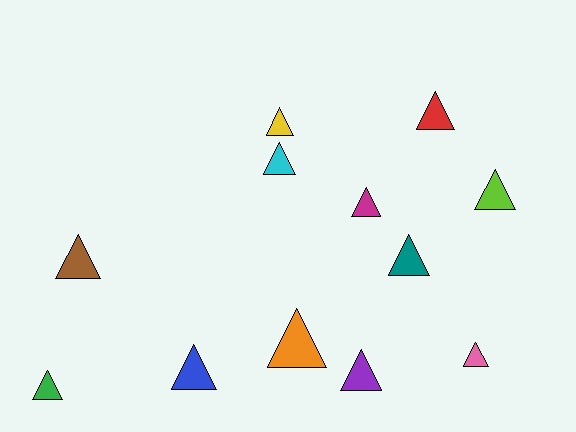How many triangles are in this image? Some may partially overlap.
There are 12 triangles.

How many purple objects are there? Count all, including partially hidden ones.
There is 1 purple object.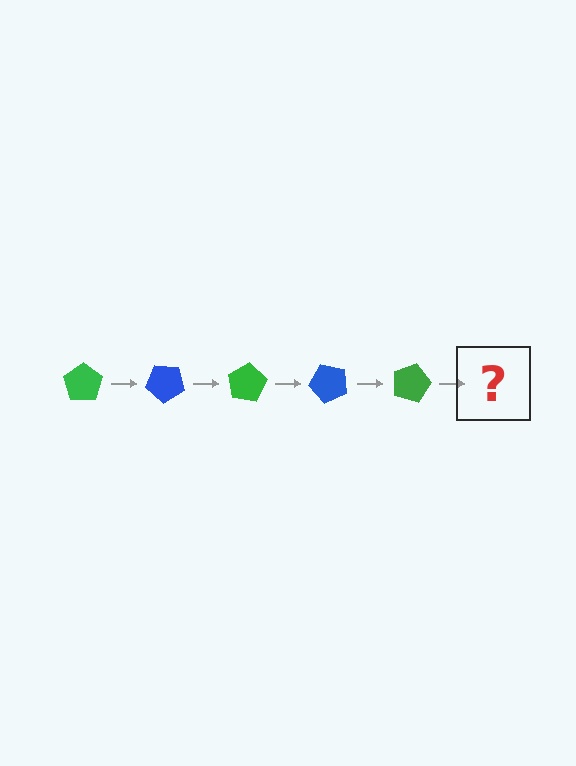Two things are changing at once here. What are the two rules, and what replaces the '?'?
The two rules are that it rotates 40 degrees each step and the color cycles through green and blue. The '?' should be a blue pentagon, rotated 200 degrees from the start.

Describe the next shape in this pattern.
It should be a blue pentagon, rotated 200 degrees from the start.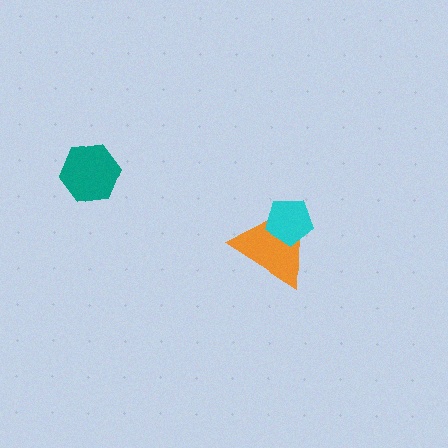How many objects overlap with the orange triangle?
1 object overlaps with the orange triangle.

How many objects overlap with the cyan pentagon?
1 object overlaps with the cyan pentagon.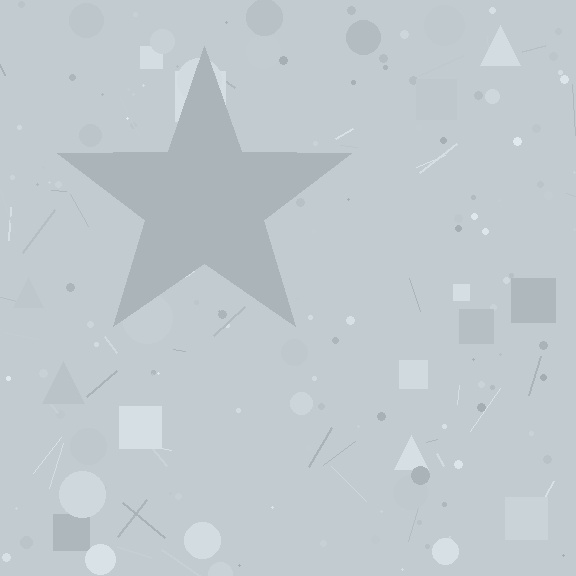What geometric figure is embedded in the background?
A star is embedded in the background.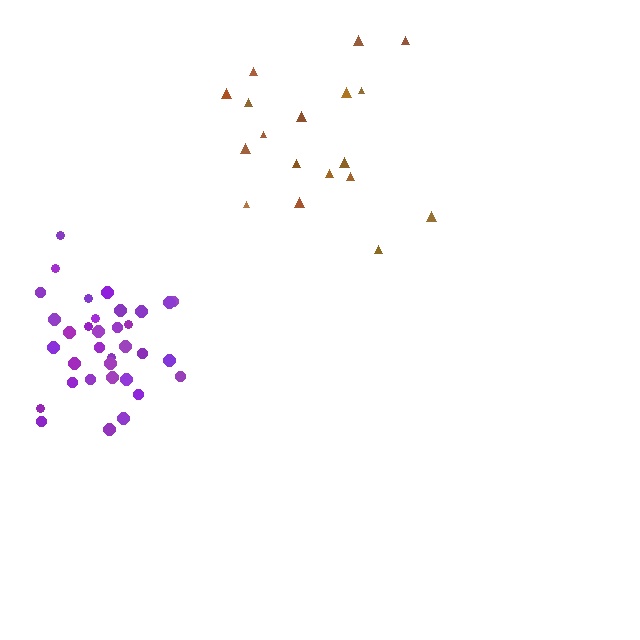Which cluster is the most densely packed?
Purple.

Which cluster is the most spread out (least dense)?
Brown.